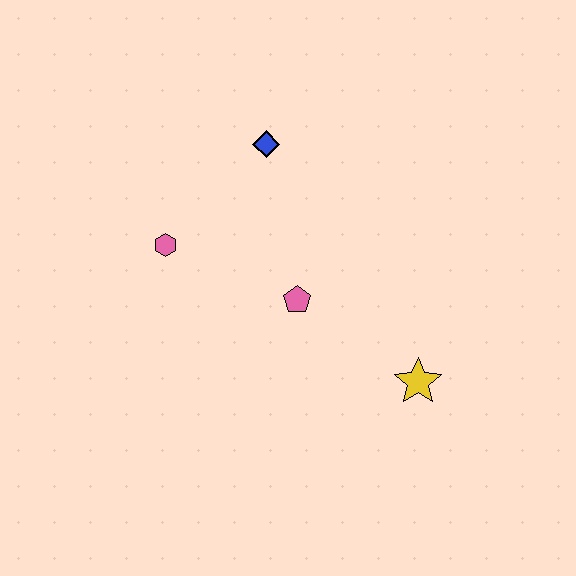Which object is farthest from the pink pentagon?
The blue diamond is farthest from the pink pentagon.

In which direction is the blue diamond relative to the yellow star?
The blue diamond is above the yellow star.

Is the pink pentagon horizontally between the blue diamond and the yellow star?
Yes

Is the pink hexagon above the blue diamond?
No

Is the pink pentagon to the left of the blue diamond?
No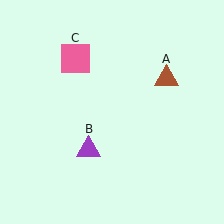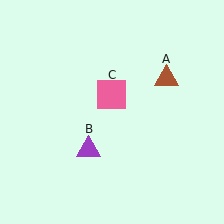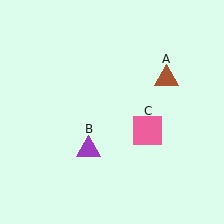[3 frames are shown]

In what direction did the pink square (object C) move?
The pink square (object C) moved down and to the right.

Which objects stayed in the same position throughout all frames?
Brown triangle (object A) and purple triangle (object B) remained stationary.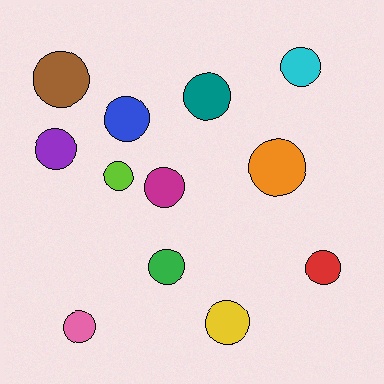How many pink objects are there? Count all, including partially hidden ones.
There is 1 pink object.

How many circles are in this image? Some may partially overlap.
There are 12 circles.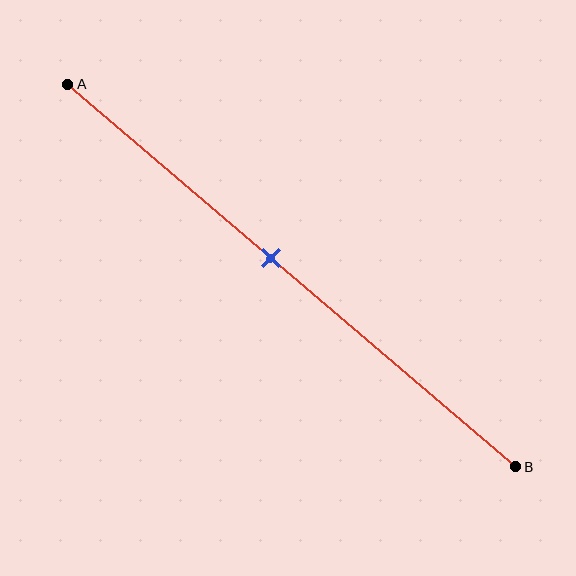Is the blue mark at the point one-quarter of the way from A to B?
No, the mark is at about 45% from A, not at the 25% one-quarter point.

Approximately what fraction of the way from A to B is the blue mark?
The blue mark is approximately 45% of the way from A to B.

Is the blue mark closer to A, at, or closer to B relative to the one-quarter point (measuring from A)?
The blue mark is closer to point B than the one-quarter point of segment AB.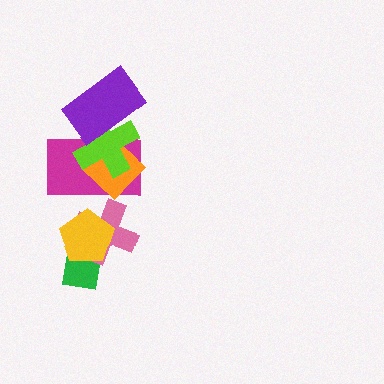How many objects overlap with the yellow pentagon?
2 objects overlap with the yellow pentagon.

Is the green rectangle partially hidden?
Yes, it is partially covered by another shape.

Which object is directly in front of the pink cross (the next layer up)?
The magenta rectangle is directly in front of the pink cross.